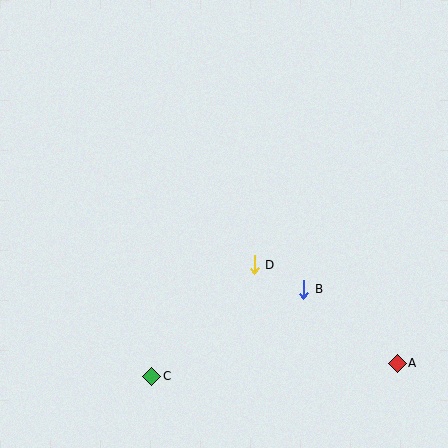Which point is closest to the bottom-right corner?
Point A is closest to the bottom-right corner.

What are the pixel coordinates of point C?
Point C is at (152, 376).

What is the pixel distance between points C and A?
The distance between C and A is 246 pixels.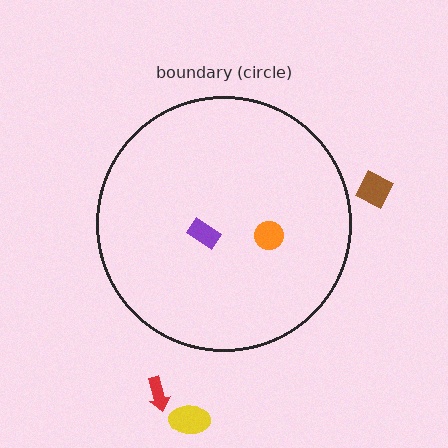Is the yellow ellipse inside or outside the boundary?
Outside.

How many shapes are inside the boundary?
2 inside, 3 outside.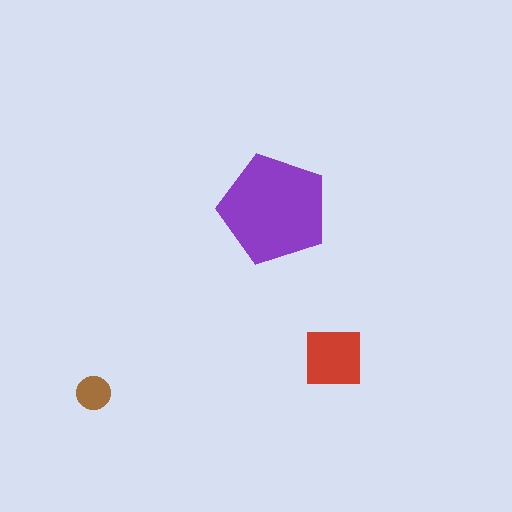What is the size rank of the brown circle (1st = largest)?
3rd.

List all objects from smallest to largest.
The brown circle, the red square, the purple pentagon.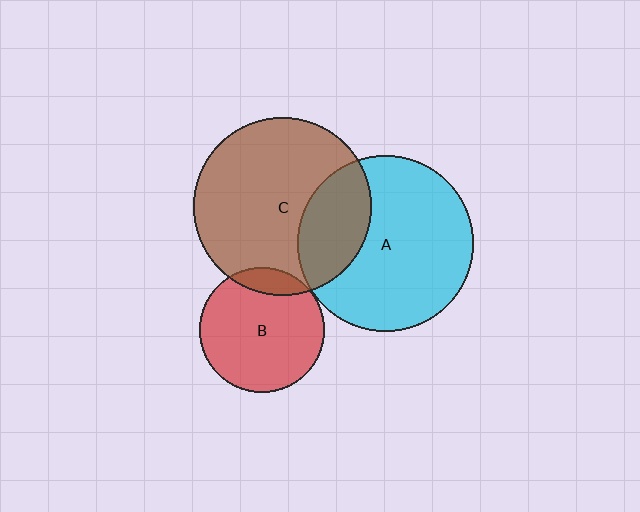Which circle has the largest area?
Circle C (brown).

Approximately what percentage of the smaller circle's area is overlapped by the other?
Approximately 25%.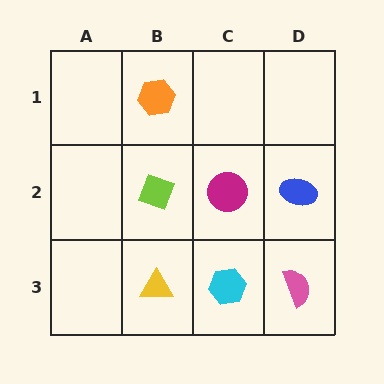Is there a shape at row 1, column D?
No, that cell is empty.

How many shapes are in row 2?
3 shapes.